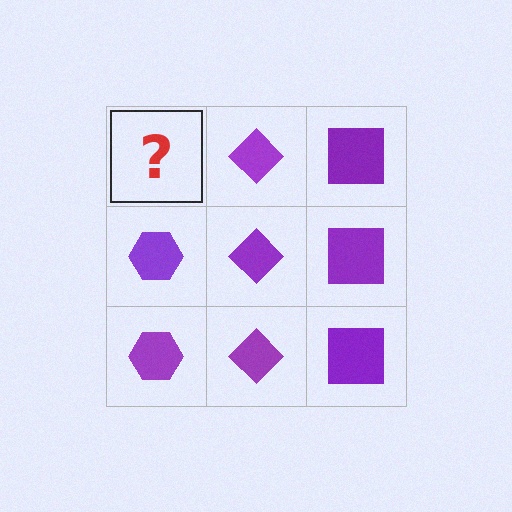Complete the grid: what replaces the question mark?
The question mark should be replaced with a purple hexagon.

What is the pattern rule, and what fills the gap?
The rule is that each column has a consistent shape. The gap should be filled with a purple hexagon.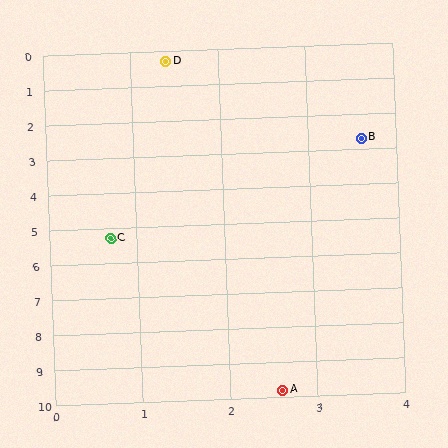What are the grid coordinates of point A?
Point A is at approximately (2.6, 9.8).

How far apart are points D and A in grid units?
Points D and A are about 9.6 grid units apart.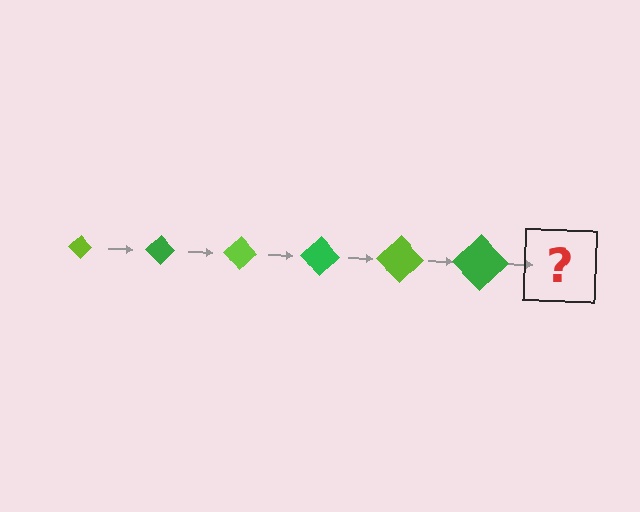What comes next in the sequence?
The next element should be a lime diamond, larger than the previous one.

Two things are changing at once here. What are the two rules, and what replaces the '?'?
The two rules are that the diamond grows larger each step and the color cycles through lime and green. The '?' should be a lime diamond, larger than the previous one.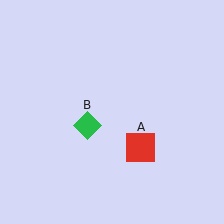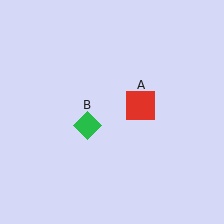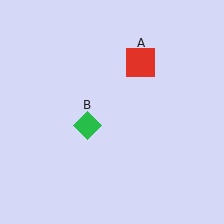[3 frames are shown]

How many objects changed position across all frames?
1 object changed position: red square (object A).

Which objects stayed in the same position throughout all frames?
Green diamond (object B) remained stationary.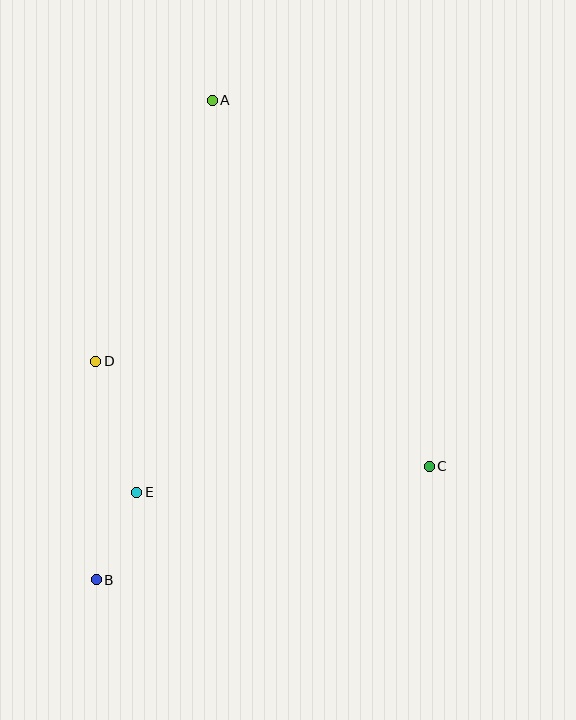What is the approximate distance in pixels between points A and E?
The distance between A and E is approximately 399 pixels.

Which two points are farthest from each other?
Points A and B are farthest from each other.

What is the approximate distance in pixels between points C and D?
The distance between C and D is approximately 350 pixels.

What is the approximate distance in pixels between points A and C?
The distance between A and C is approximately 425 pixels.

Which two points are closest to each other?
Points B and E are closest to each other.